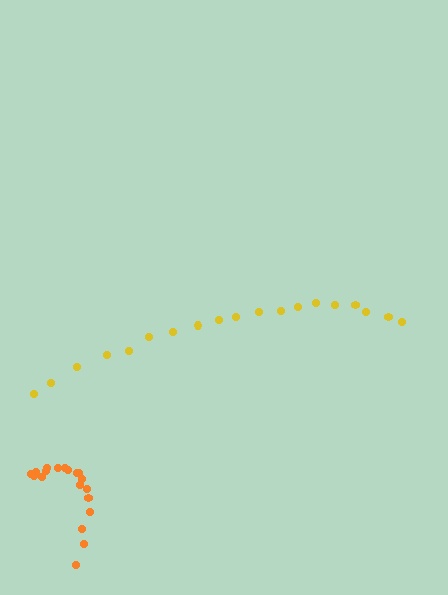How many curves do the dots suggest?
There are 2 distinct paths.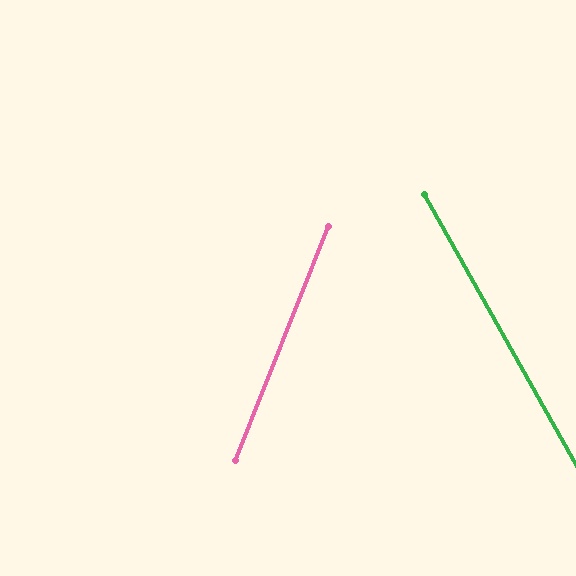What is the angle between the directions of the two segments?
Approximately 51 degrees.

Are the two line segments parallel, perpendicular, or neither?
Neither parallel nor perpendicular — they differ by about 51°.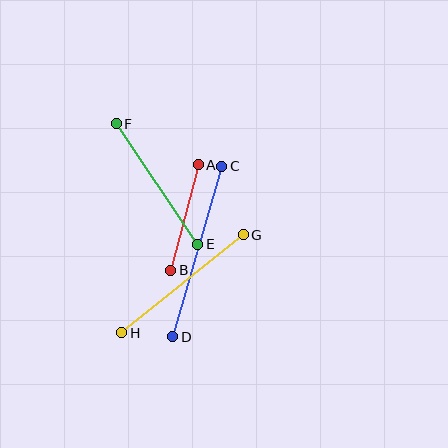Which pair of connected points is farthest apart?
Points C and D are farthest apart.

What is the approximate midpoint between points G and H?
The midpoint is at approximately (183, 284) pixels.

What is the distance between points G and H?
The distance is approximately 156 pixels.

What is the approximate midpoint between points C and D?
The midpoint is at approximately (197, 252) pixels.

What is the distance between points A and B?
The distance is approximately 109 pixels.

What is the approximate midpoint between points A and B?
The midpoint is at approximately (184, 218) pixels.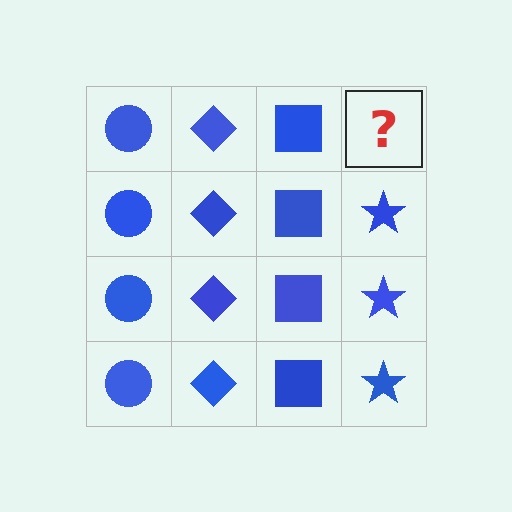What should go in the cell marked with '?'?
The missing cell should contain a blue star.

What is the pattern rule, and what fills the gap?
The rule is that each column has a consistent shape. The gap should be filled with a blue star.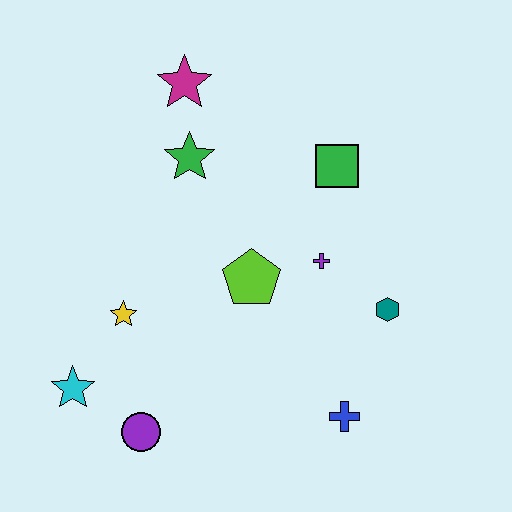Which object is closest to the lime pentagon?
The purple cross is closest to the lime pentagon.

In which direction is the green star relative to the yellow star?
The green star is above the yellow star.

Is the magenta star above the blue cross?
Yes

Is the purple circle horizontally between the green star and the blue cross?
No